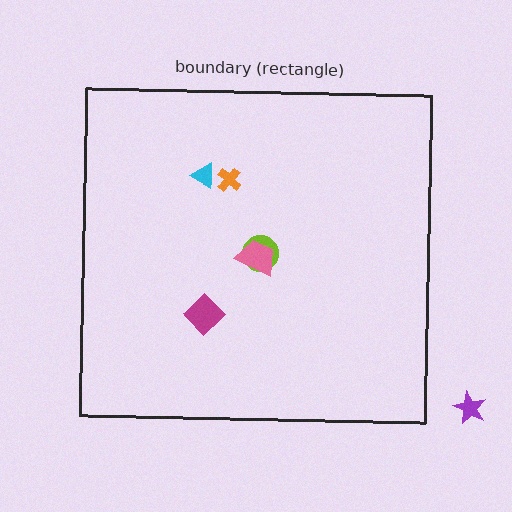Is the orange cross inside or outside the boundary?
Inside.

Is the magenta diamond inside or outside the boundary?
Inside.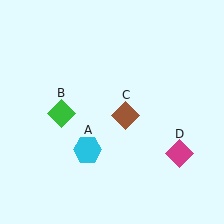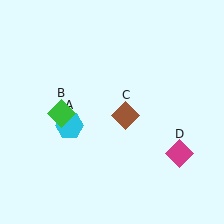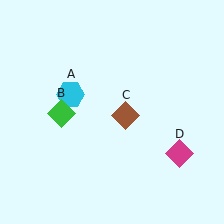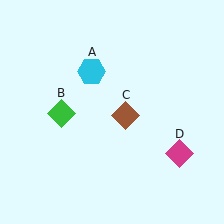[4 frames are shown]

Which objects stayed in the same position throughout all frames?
Green diamond (object B) and brown diamond (object C) and magenta diamond (object D) remained stationary.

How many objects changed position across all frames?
1 object changed position: cyan hexagon (object A).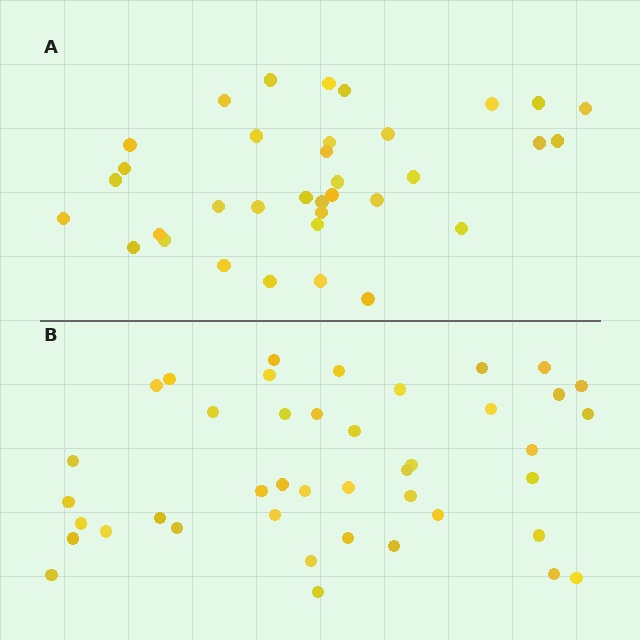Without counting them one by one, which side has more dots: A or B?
Region B (the bottom region) has more dots.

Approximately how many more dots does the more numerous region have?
Region B has roughly 8 or so more dots than region A.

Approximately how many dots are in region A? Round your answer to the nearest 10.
About 40 dots. (The exact count is 35, which rounds to 40.)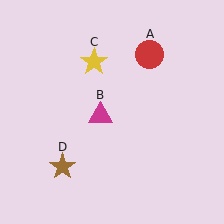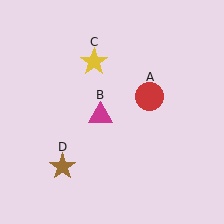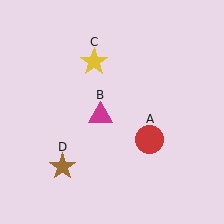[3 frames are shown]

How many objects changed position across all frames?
1 object changed position: red circle (object A).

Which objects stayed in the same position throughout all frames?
Magenta triangle (object B) and yellow star (object C) and brown star (object D) remained stationary.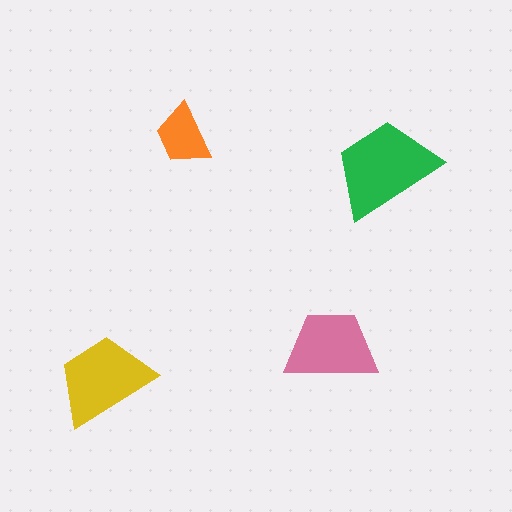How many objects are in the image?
There are 4 objects in the image.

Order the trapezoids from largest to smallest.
the green one, the yellow one, the pink one, the orange one.